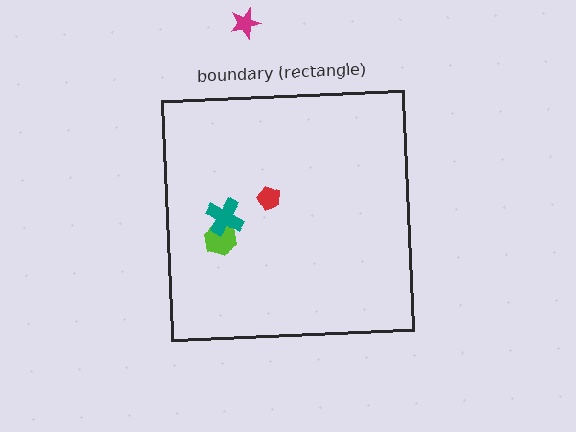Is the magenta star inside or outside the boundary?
Outside.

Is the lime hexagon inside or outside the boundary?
Inside.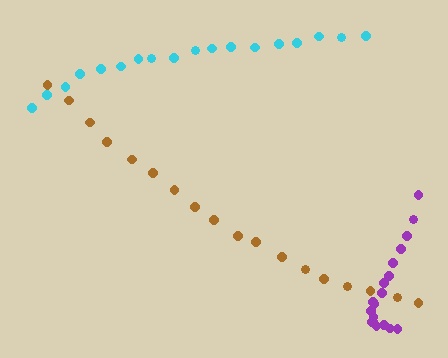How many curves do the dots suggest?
There are 3 distinct paths.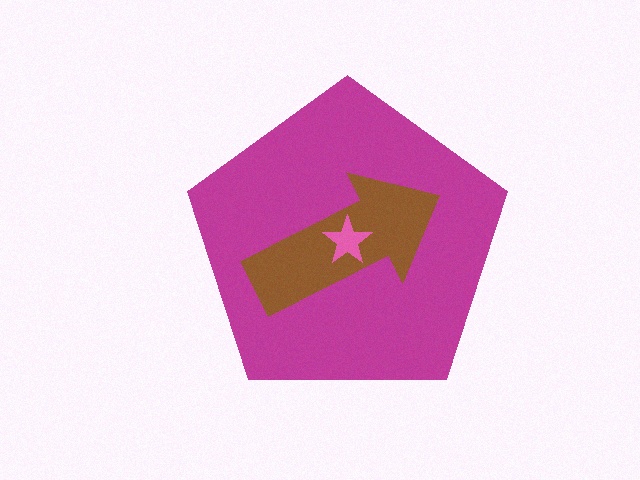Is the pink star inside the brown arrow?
Yes.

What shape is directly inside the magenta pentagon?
The brown arrow.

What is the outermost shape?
The magenta pentagon.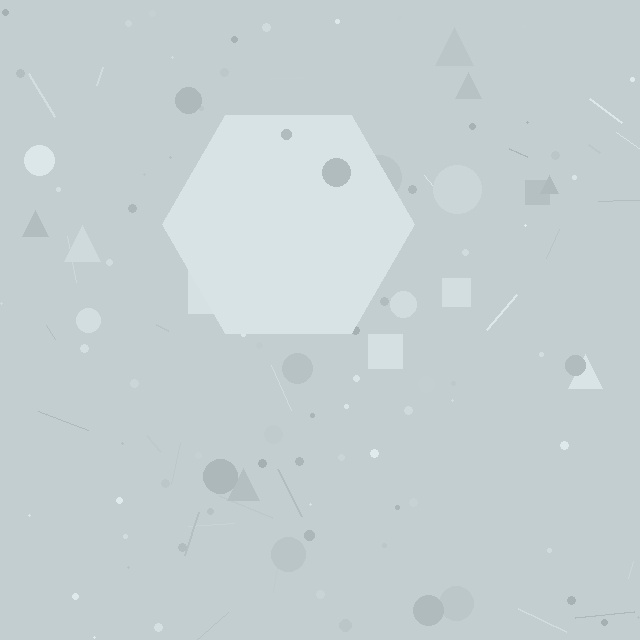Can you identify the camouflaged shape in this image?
The camouflaged shape is a hexagon.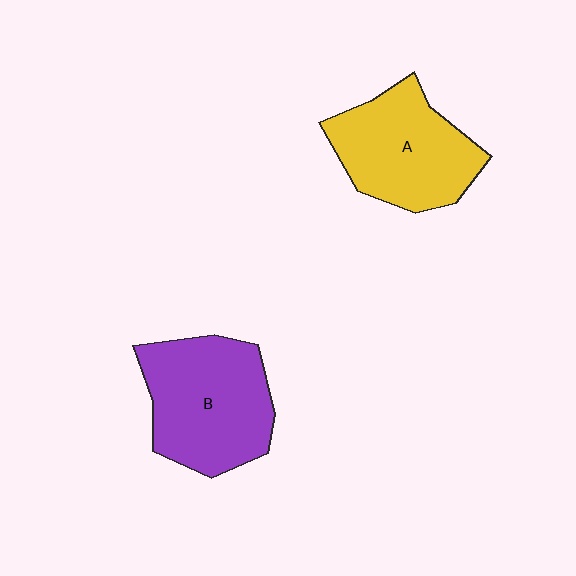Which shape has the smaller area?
Shape A (yellow).